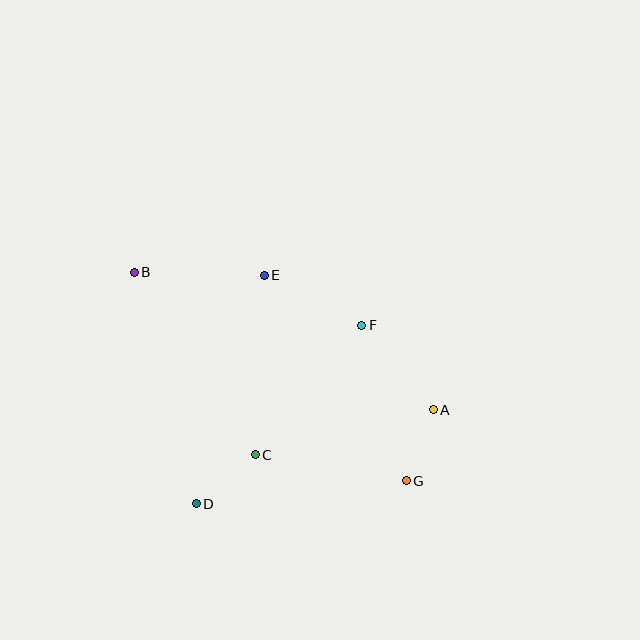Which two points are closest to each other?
Points A and G are closest to each other.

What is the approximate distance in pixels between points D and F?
The distance between D and F is approximately 243 pixels.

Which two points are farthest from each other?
Points B and G are farthest from each other.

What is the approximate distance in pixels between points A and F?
The distance between A and F is approximately 112 pixels.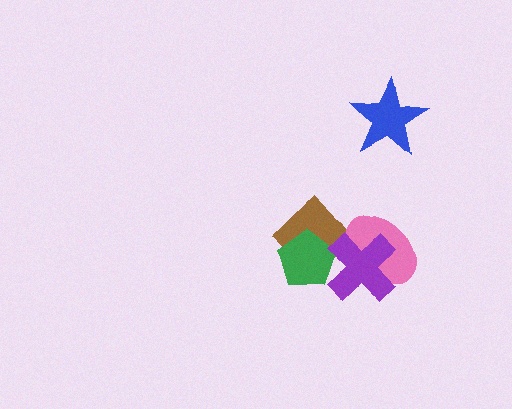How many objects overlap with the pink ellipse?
2 objects overlap with the pink ellipse.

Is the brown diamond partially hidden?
Yes, it is partially covered by another shape.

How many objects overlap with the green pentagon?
2 objects overlap with the green pentagon.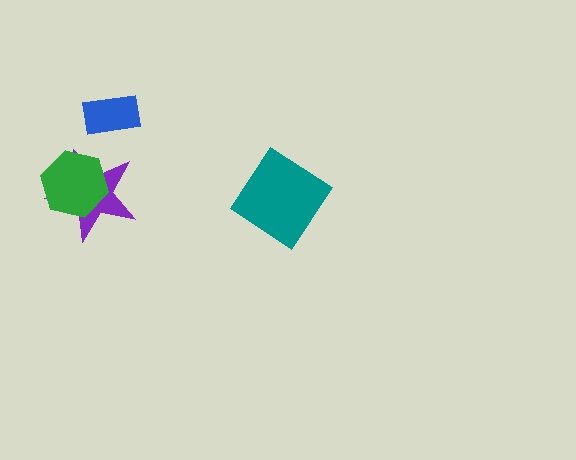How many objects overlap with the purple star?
1 object overlaps with the purple star.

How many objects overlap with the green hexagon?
1 object overlaps with the green hexagon.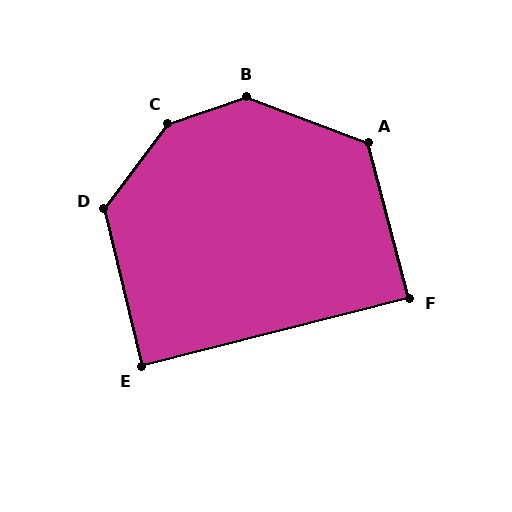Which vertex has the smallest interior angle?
E, at approximately 89 degrees.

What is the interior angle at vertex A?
Approximately 126 degrees (obtuse).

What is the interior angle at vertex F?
Approximately 89 degrees (approximately right).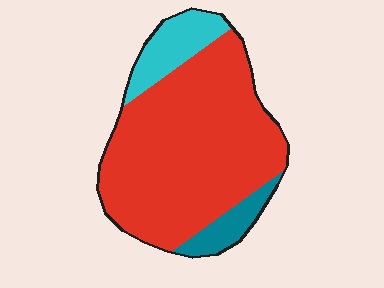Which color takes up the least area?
Teal, at roughly 10%.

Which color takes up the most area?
Red, at roughly 80%.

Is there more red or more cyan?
Red.